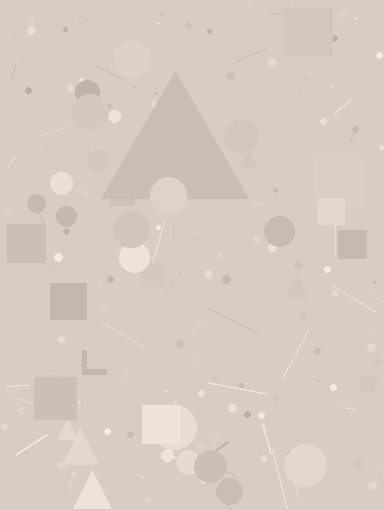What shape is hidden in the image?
A triangle is hidden in the image.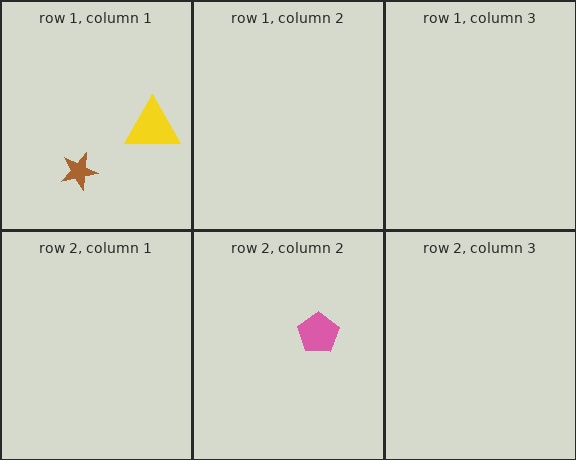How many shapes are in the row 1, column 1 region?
2.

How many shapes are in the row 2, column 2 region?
1.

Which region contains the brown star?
The row 1, column 1 region.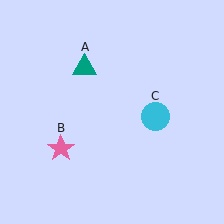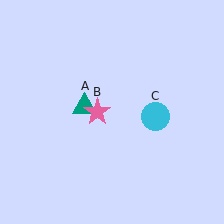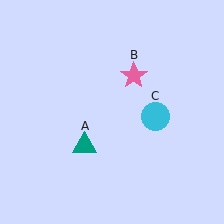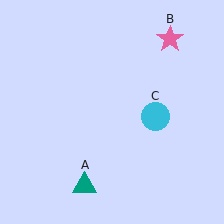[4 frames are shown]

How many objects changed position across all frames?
2 objects changed position: teal triangle (object A), pink star (object B).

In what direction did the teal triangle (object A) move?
The teal triangle (object A) moved down.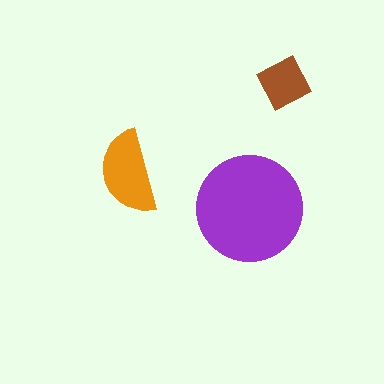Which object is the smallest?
The brown square.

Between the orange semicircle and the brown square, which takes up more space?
The orange semicircle.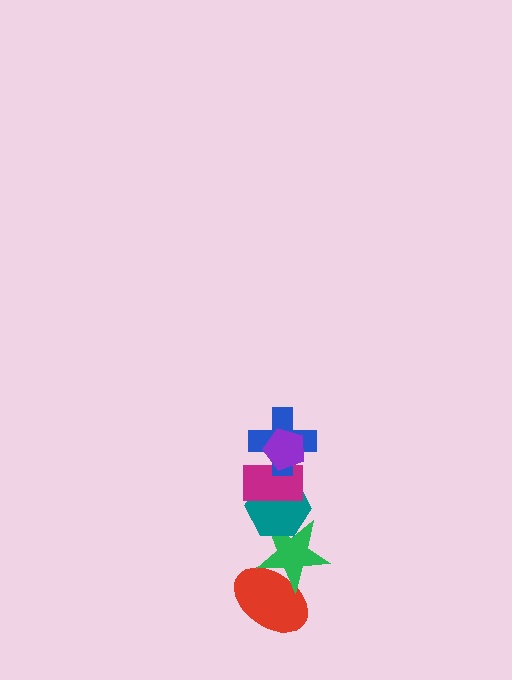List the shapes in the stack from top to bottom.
From top to bottom: the purple pentagon, the blue cross, the magenta rectangle, the teal hexagon, the green star, the red ellipse.